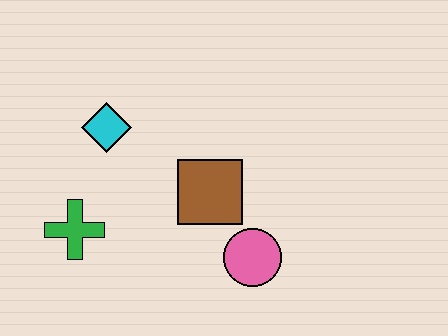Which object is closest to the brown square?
The pink circle is closest to the brown square.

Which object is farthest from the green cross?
The pink circle is farthest from the green cross.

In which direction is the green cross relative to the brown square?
The green cross is to the left of the brown square.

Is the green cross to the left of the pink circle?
Yes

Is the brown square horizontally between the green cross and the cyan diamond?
No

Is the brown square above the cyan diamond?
No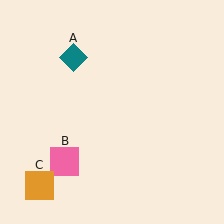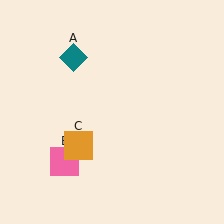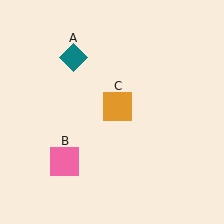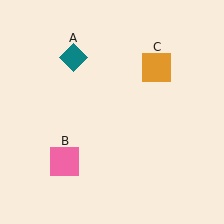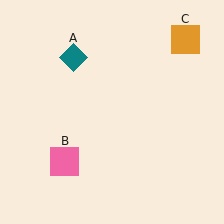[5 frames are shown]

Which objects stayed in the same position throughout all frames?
Teal diamond (object A) and pink square (object B) remained stationary.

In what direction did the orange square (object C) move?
The orange square (object C) moved up and to the right.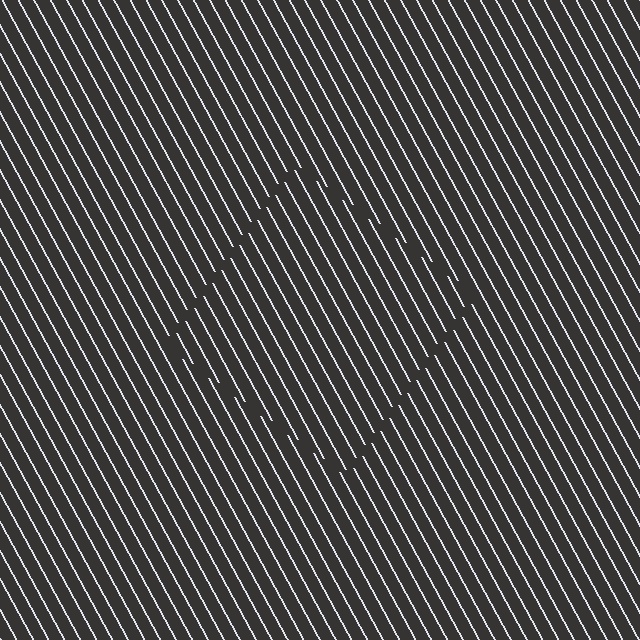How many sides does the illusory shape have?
4 sides — the line-ends trace a square.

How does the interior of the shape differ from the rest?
The interior of the shape contains the same grating, shifted by half a period — the contour is defined by the phase discontinuity where line-ends from the inner and outer gratings abut.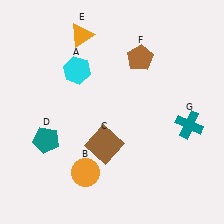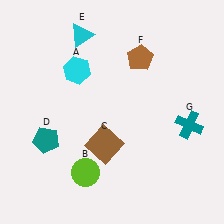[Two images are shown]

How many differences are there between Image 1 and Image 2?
There are 2 differences between the two images.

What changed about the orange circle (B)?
In Image 1, B is orange. In Image 2, it changed to lime.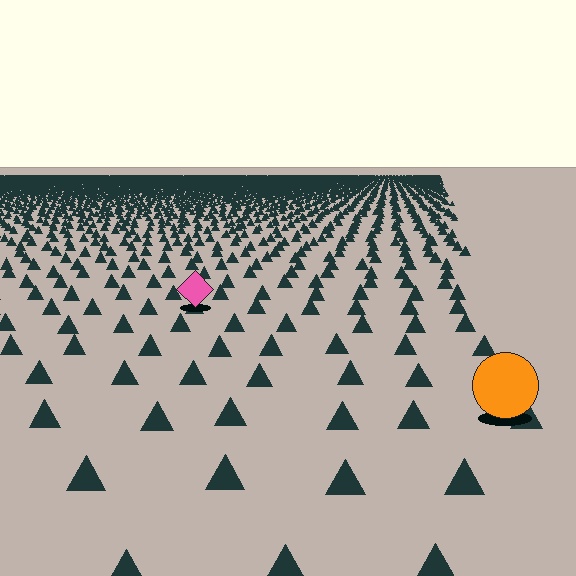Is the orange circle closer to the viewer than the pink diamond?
Yes. The orange circle is closer — you can tell from the texture gradient: the ground texture is coarser near it.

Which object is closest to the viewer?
The orange circle is closest. The texture marks near it are larger and more spread out.